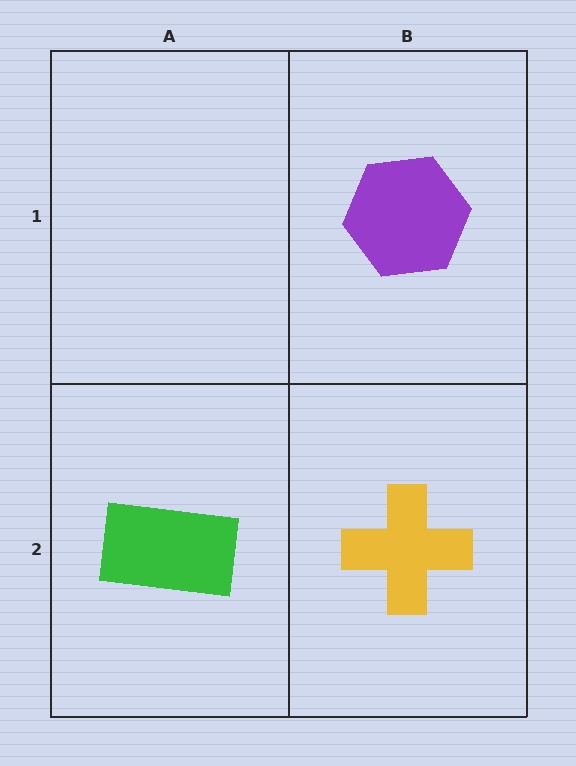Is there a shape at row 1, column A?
No, that cell is empty.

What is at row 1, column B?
A purple hexagon.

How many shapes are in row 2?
2 shapes.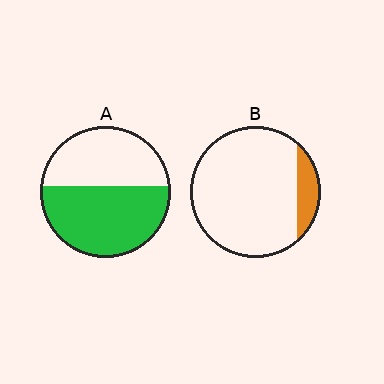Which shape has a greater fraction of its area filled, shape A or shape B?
Shape A.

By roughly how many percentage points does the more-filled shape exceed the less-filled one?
By roughly 45 percentage points (A over B).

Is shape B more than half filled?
No.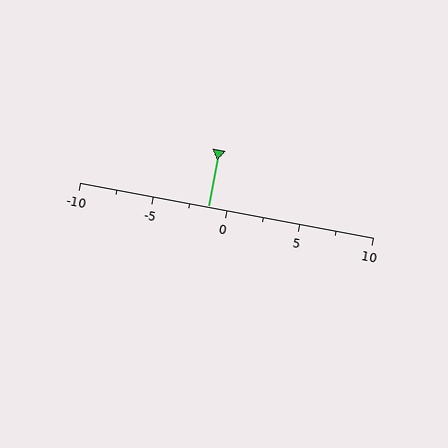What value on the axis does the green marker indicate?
The marker indicates approximately -1.2.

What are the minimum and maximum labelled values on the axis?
The axis runs from -10 to 10.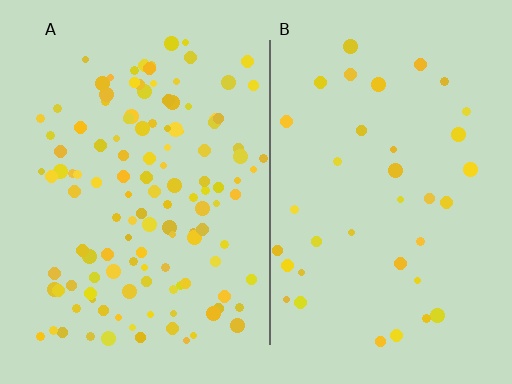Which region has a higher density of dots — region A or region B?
A (the left).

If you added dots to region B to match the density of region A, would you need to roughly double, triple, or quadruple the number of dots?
Approximately triple.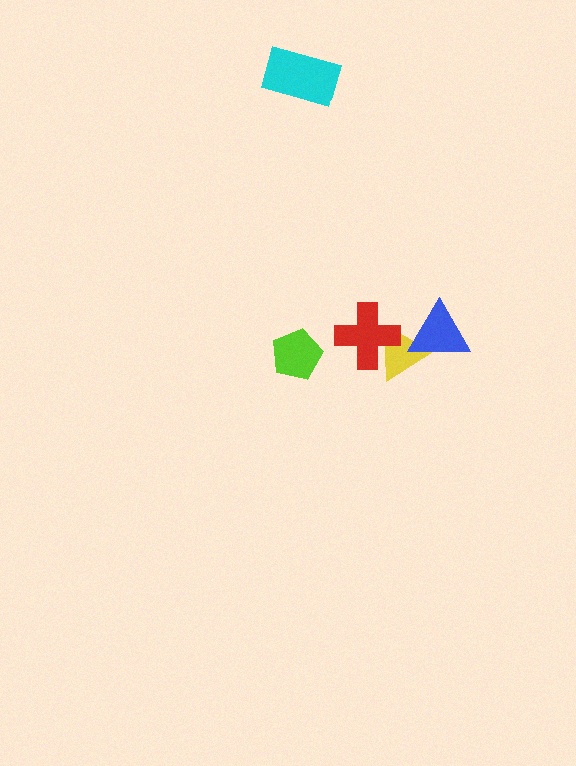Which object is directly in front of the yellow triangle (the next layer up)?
The blue triangle is directly in front of the yellow triangle.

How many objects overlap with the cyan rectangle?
0 objects overlap with the cyan rectangle.